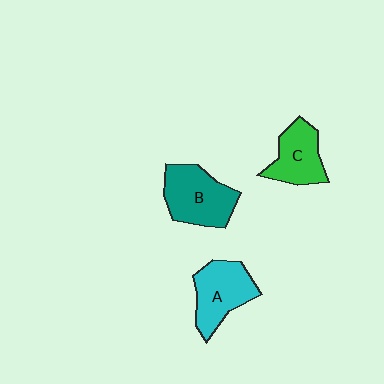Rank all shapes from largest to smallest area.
From largest to smallest: B (teal), A (cyan), C (green).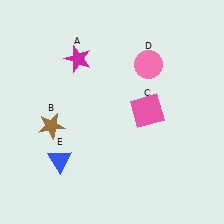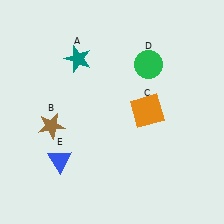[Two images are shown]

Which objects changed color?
A changed from magenta to teal. C changed from pink to orange. D changed from pink to green.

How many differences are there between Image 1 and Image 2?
There are 3 differences between the two images.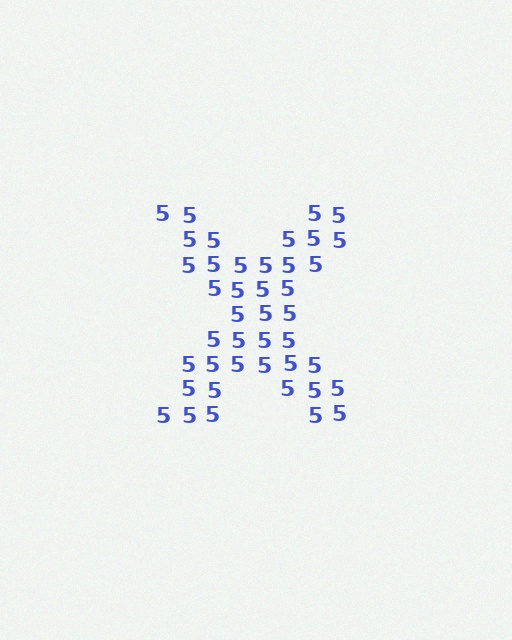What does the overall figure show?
The overall figure shows the letter X.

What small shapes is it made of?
It is made of small digit 5's.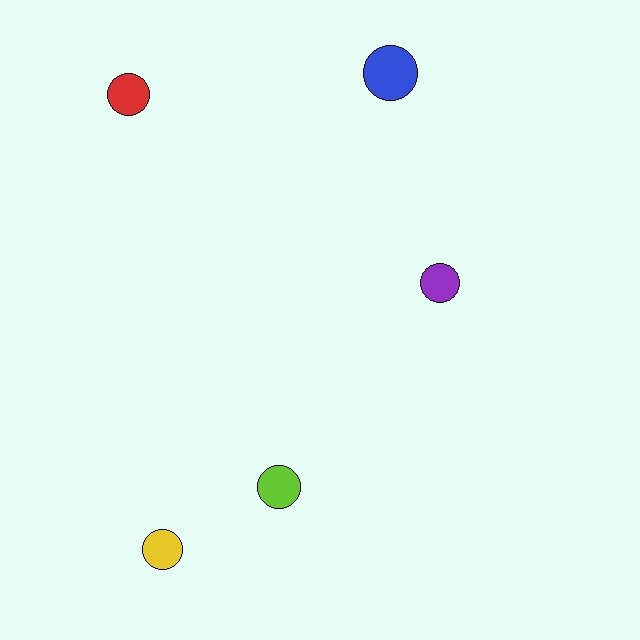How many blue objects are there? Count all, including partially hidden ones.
There is 1 blue object.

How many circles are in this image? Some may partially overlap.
There are 5 circles.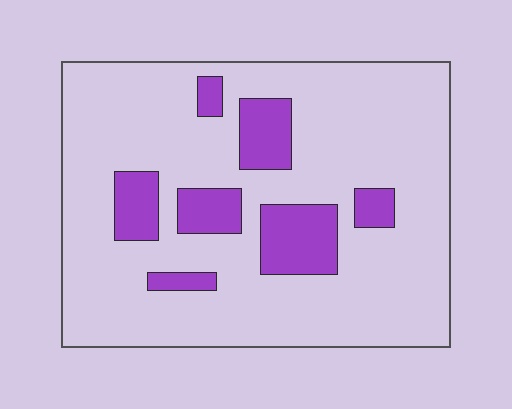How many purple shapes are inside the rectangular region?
7.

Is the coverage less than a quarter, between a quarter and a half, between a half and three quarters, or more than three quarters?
Less than a quarter.